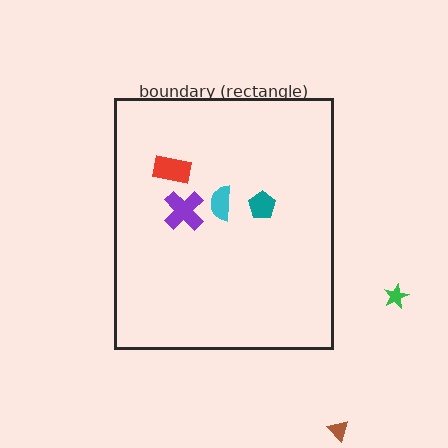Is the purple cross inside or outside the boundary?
Inside.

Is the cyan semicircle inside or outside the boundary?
Inside.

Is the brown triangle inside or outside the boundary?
Outside.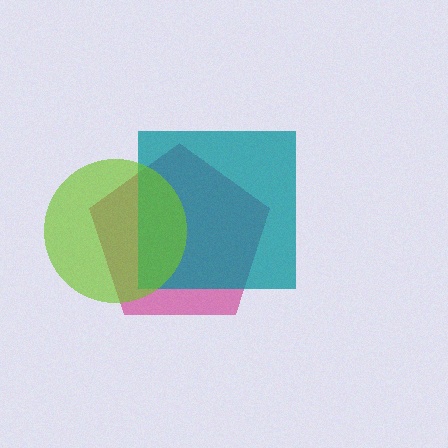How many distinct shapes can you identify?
There are 3 distinct shapes: a magenta pentagon, a teal square, a lime circle.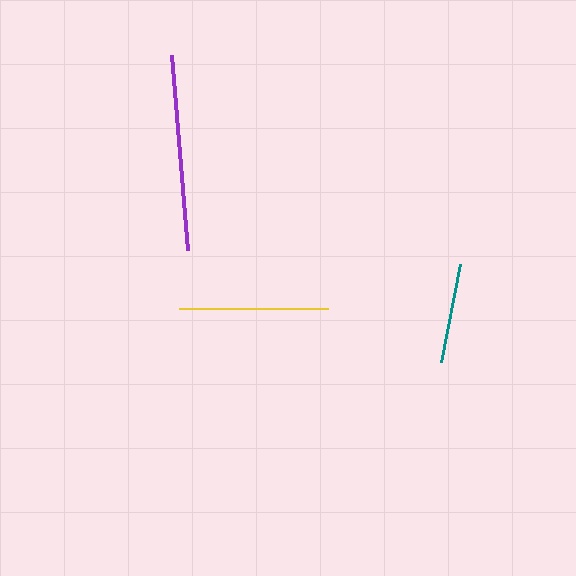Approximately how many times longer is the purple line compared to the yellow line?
The purple line is approximately 1.3 times the length of the yellow line.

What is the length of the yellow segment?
The yellow segment is approximately 149 pixels long.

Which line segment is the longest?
The purple line is the longest at approximately 195 pixels.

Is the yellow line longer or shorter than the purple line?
The purple line is longer than the yellow line.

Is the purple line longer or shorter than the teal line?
The purple line is longer than the teal line.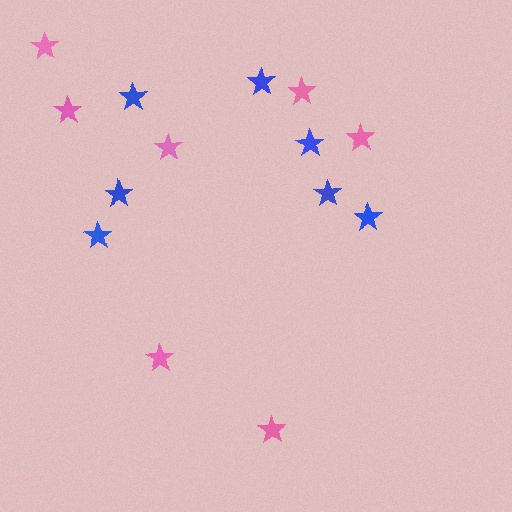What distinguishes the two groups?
There are 2 groups: one group of pink stars (7) and one group of blue stars (7).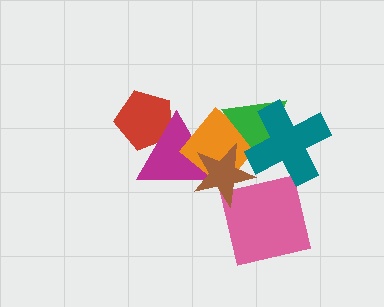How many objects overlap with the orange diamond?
4 objects overlap with the orange diamond.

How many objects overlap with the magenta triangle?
3 objects overlap with the magenta triangle.